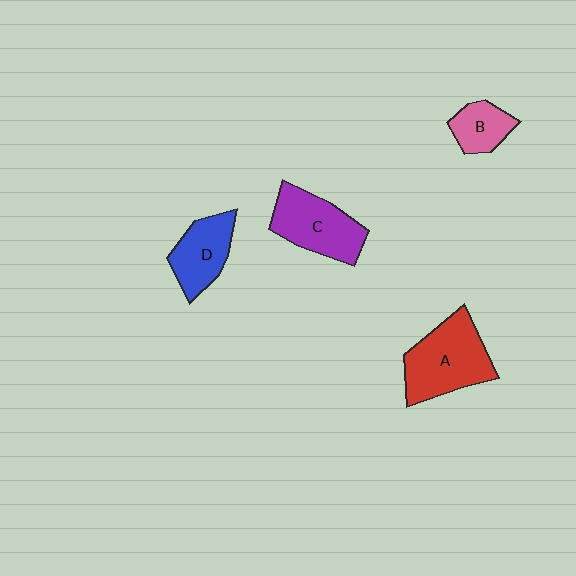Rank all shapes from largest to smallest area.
From largest to smallest: A (red), C (purple), D (blue), B (pink).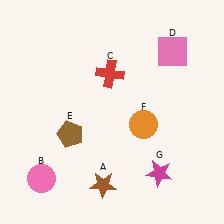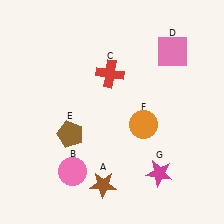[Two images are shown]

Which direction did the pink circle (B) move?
The pink circle (B) moved right.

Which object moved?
The pink circle (B) moved right.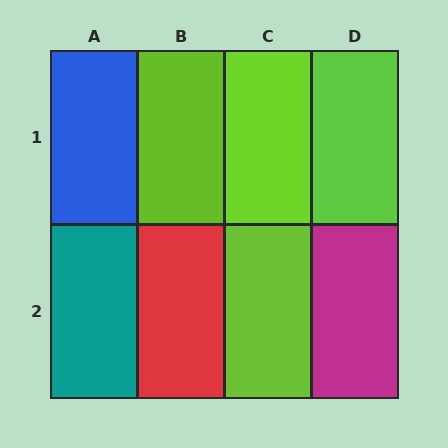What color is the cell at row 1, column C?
Lime.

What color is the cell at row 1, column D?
Lime.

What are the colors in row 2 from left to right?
Teal, red, lime, magenta.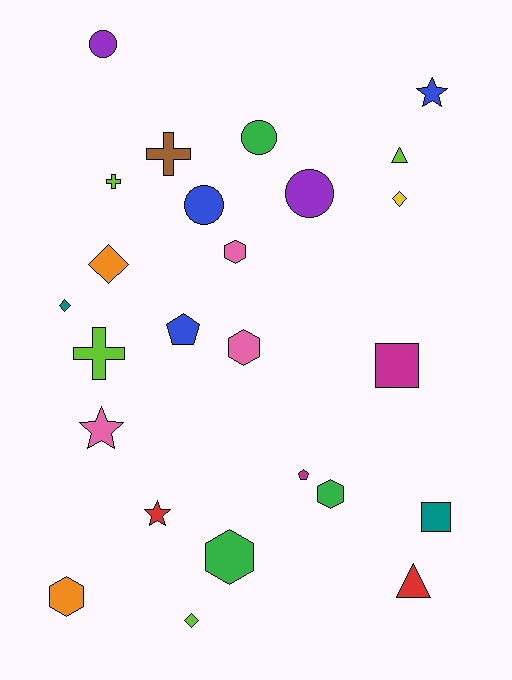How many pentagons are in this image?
There are 2 pentagons.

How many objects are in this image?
There are 25 objects.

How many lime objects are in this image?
There are 4 lime objects.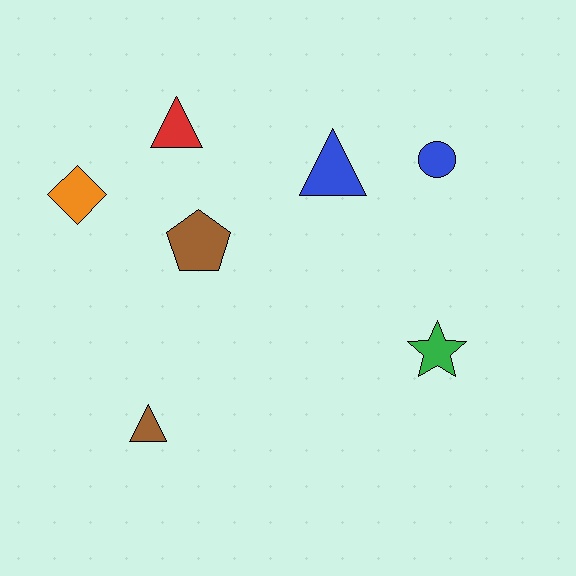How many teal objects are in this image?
There are no teal objects.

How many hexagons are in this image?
There are no hexagons.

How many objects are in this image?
There are 7 objects.